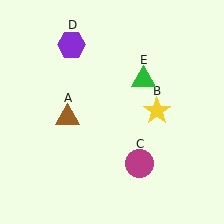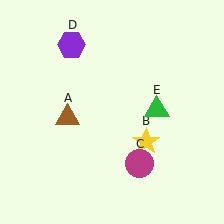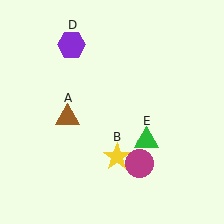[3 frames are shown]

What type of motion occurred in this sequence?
The yellow star (object B), green triangle (object E) rotated clockwise around the center of the scene.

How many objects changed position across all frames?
2 objects changed position: yellow star (object B), green triangle (object E).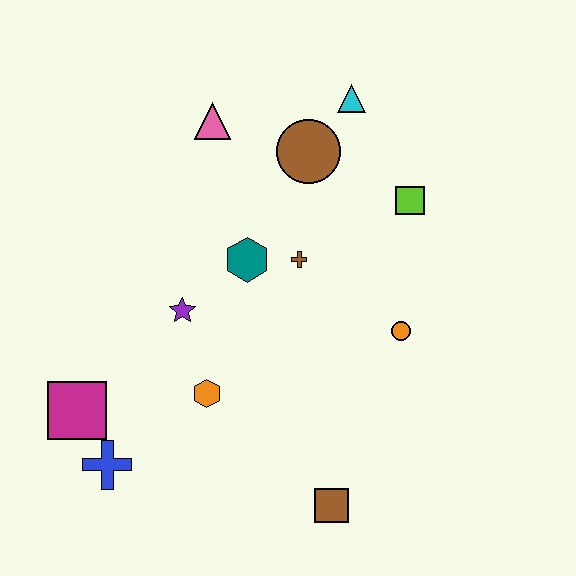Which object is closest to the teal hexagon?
The brown cross is closest to the teal hexagon.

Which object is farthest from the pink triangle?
The brown square is farthest from the pink triangle.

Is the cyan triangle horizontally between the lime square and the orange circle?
No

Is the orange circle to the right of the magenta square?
Yes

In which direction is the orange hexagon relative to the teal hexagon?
The orange hexagon is below the teal hexagon.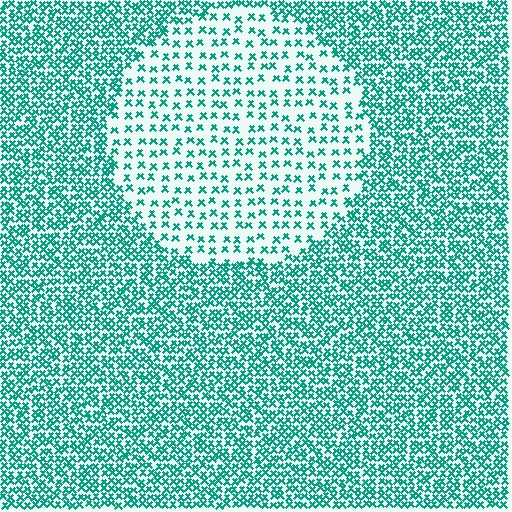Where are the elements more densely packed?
The elements are more densely packed outside the circle boundary.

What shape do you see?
I see a circle.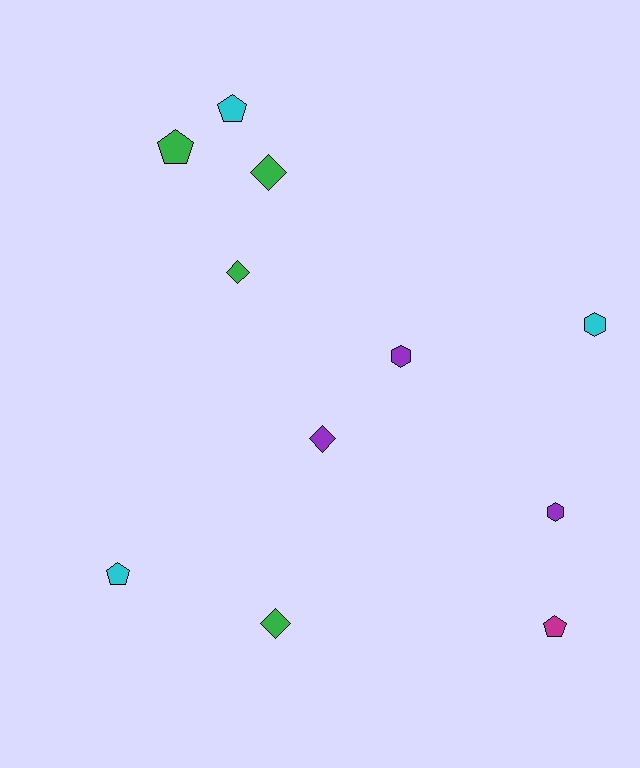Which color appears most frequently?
Green, with 4 objects.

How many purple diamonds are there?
There is 1 purple diamond.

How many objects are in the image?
There are 11 objects.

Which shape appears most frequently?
Pentagon, with 4 objects.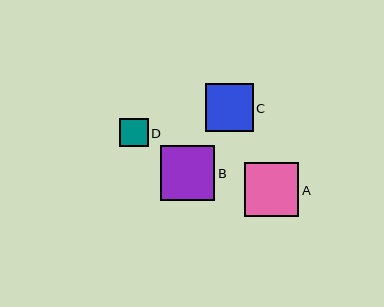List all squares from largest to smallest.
From largest to smallest: B, A, C, D.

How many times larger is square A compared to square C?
Square A is approximately 1.1 times the size of square C.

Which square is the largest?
Square B is the largest with a size of approximately 55 pixels.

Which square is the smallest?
Square D is the smallest with a size of approximately 29 pixels.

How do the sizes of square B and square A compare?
Square B and square A are approximately the same size.